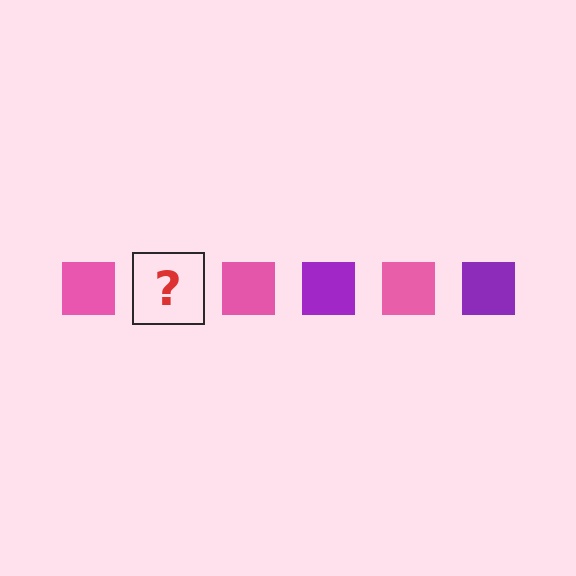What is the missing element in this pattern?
The missing element is a purple square.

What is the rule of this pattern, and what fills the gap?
The rule is that the pattern cycles through pink, purple squares. The gap should be filled with a purple square.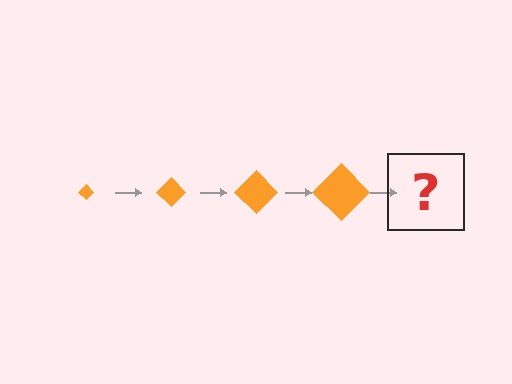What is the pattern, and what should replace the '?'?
The pattern is that the diamond gets progressively larger each step. The '?' should be an orange diamond, larger than the previous one.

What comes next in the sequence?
The next element should be an orange diamond, larger than the previous one.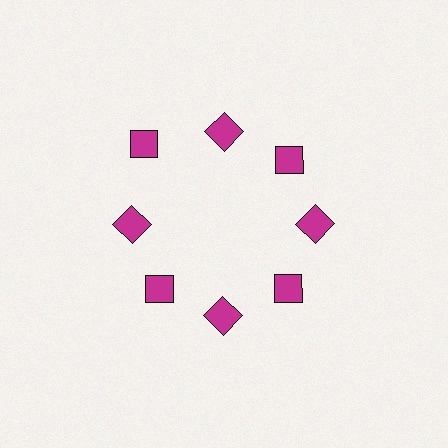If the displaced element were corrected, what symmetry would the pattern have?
It would have 8-fold rotational symmetry — the pattern would map onto itself every 45 degrees.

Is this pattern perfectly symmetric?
No. The 8 magenta squares are arranged in a ring, but one element near the 10 o'clock position is pushed outward from the center, breaking the 8-fold rotational symmetry.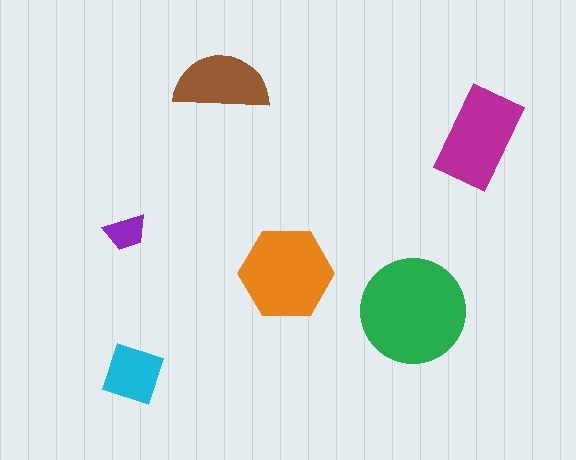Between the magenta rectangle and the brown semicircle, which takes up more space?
The magenta rectangle.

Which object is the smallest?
The purple trapezoid.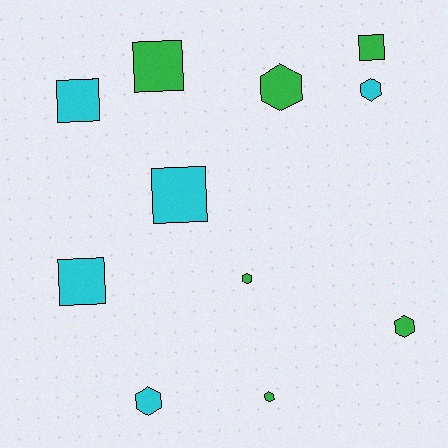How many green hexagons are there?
There are 4 green hexagons.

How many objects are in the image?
There are 11 objects.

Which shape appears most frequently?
Hexagon, with 6 objects.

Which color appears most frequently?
Green, with 6 objects.